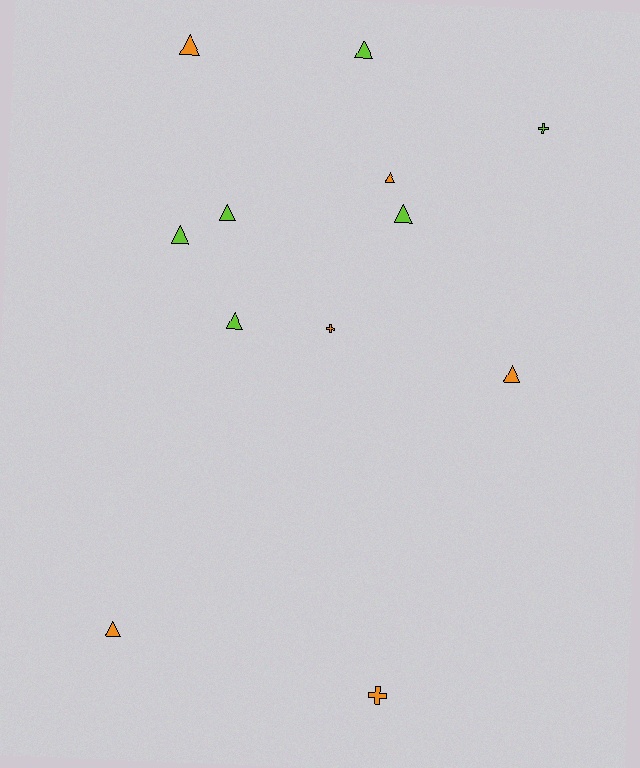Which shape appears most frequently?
Triangle, with 9 objects.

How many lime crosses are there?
There is 1 lime cross.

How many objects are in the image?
There are 12 objects.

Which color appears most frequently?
Orange, with 6 objects.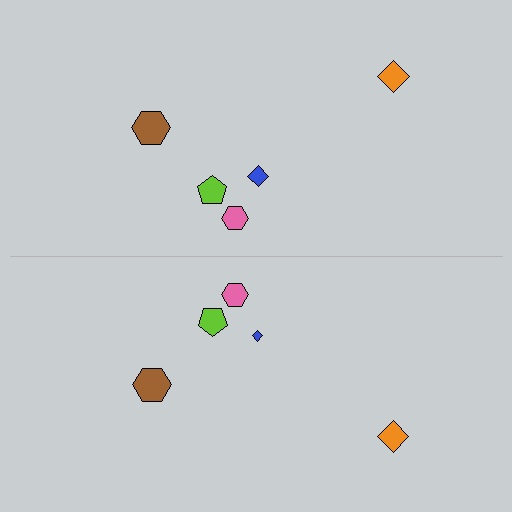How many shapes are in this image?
There are 10 shapes in this image.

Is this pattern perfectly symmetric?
No, the pattern is not perfectly symmetric. The blue diamond on the bottom side has a different size than its mirror counterpart.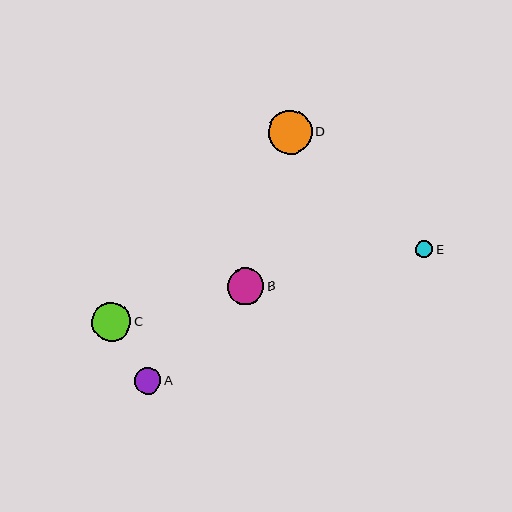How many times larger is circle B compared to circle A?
Circle B is approximately 1.4 times the size of circle A.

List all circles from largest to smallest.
From largest to smallest: D, C, B, A, E.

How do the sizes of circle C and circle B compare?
Circle C and circle B are approximately the same size.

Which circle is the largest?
Circle D is the largest with a size of approximately 44 pixels.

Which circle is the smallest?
Circle E is the smallest with a size of approximately 17 pixels.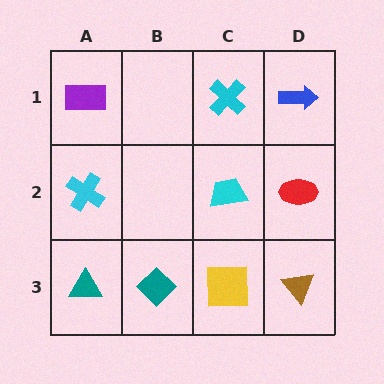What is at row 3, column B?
A teal diamond.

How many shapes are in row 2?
3 shapes.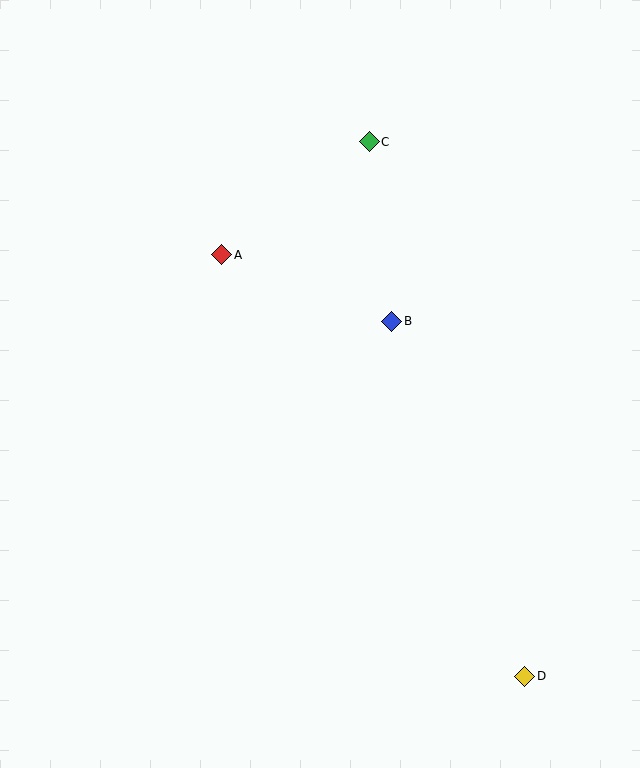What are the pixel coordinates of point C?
Point C is at (369, 142).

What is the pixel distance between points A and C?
The distance between A and C is 186 pixels.